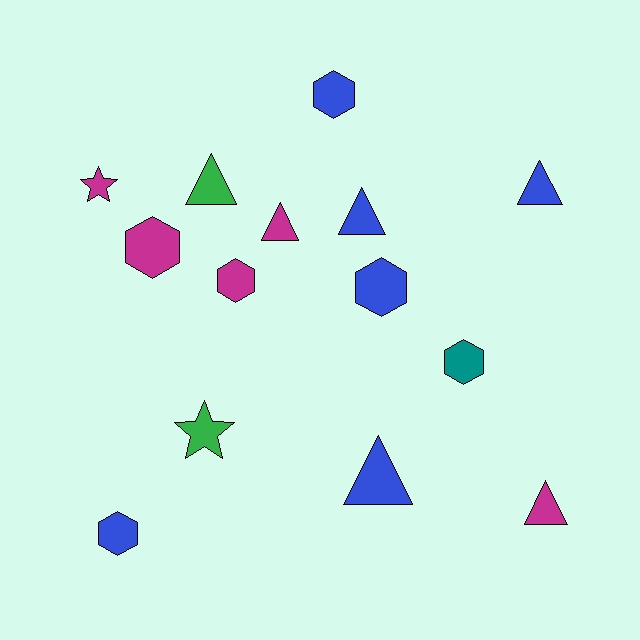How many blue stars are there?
There are no blue stars.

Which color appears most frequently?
Blue, with 6 objects.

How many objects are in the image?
There are 14 objects.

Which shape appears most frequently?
Hexagon, with 6 objects.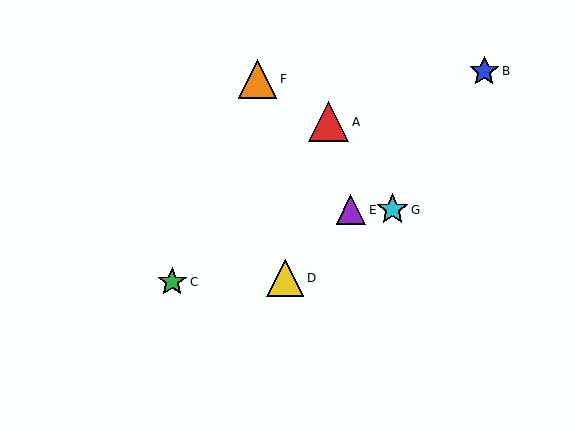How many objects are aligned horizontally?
2 objects (E, G) are aligned horizontally.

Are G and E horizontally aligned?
Yes, both are at y≈210.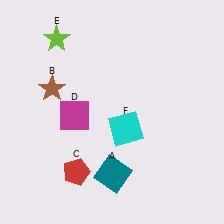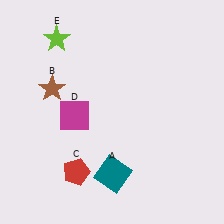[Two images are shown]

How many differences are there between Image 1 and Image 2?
There is 1 difference between the two images.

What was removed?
The cyan square (F) was removed in Image 2.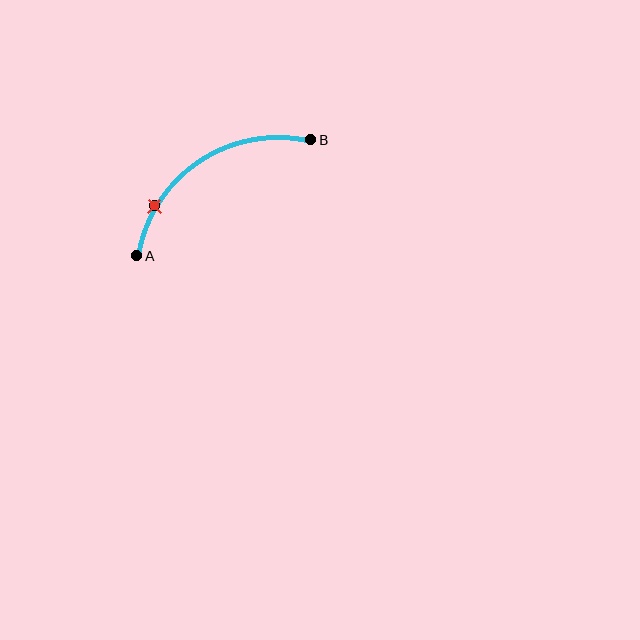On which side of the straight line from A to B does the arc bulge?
The arc bulges above and to the left of the straight line connecting A and B.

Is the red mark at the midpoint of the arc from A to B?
No. The red mark lies on the arc but is closer to endpoint A. The arc midpoint would be at the point on the curve equidistant along the arc from both A and B.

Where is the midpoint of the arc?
The arc midpoint is the point on the curve farthest from the straight line joining A and B. It sits above and to the left of that line.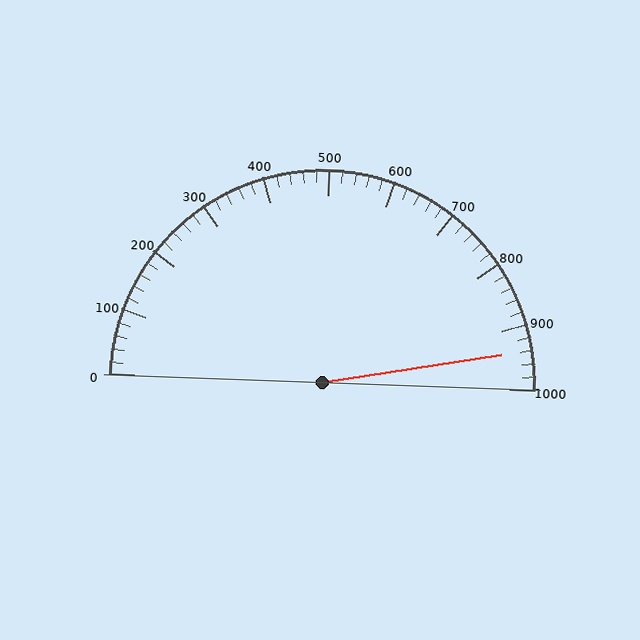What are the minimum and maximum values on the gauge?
The gauge ranges from 0 to 1000.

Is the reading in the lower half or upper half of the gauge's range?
The reading is in the upper half of the range (0 to 1000).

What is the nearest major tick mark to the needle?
The nearest major tick mark is 900.